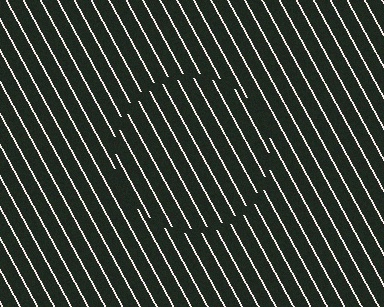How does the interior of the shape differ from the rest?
The interior of the shape contains the same grating, shifted by half a period — the contour is defined by the phase discontinuity where line-ends from the inner and outer gratings abut.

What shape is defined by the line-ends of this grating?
An illusory circle. The interior of the shape contains the same grating, shifted by half a period — the contour is defined by the phase discontinuity where line-ends from the inner and outer gratings abut.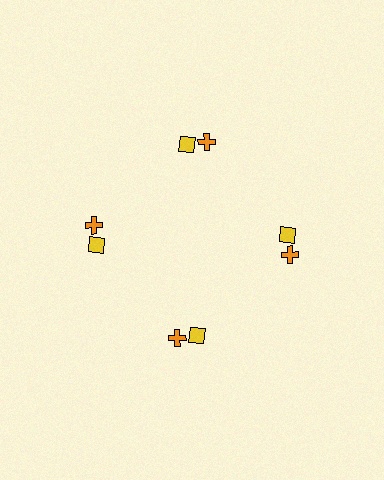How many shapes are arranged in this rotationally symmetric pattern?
There are 8 shapes, arranged in 4 groups of 2.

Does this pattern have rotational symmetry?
Yes, this pattern has 4-fold rotational symmetry. It looks the same after rotating 90 degrees around the center.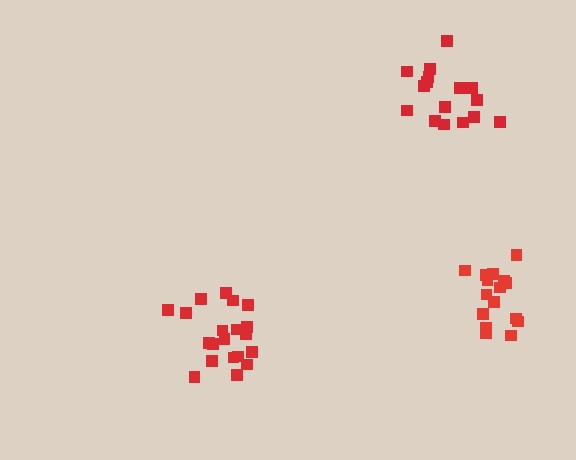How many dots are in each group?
Group 1: 16 dots, Group 2: 20 dots, Group 3: 16 dots (52 total).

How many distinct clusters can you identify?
There are 3 distinct clusters.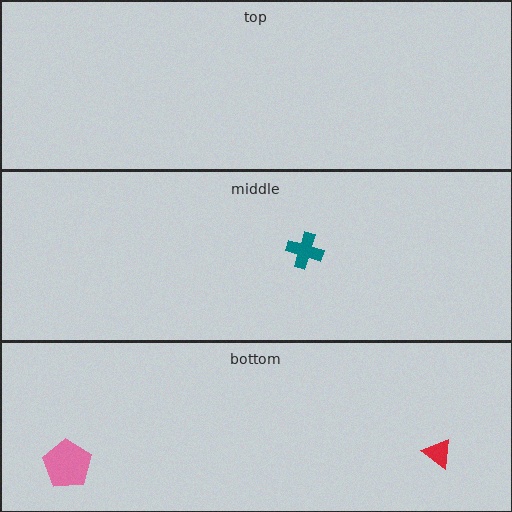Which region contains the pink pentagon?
The bottom region.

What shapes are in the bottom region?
The pink pentagon, the red triangle.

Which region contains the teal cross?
The middle region.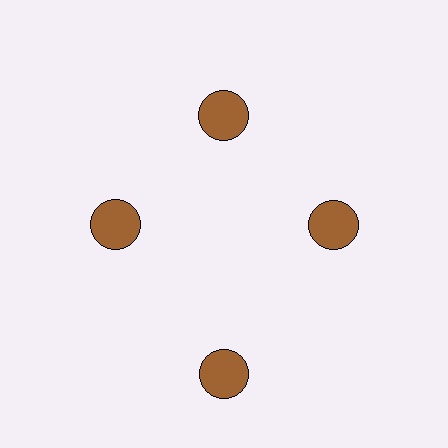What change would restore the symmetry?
The symmetry would be restored by moving it inward, back onto the ring so that all 4 circles sit at equal angles and equal distance from the center.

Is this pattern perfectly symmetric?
No. The 4 brown circles are arranged in a ring, but one element near the 6 o'clock position is pushed outward from the center, breaking the 4-fold rotational symmetry.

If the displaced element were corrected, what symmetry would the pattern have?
It would have 4-fold rotational symmetry — the pattern would map onto itself every 90 degrees.